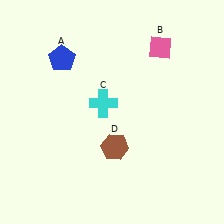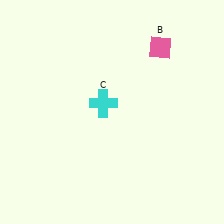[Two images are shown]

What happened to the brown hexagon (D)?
The brown hexagon (D) was removed in Image 2. It was in the bottom-right area of Image 1.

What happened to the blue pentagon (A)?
The blue pentagon (A) was removed in Image 2. It was in the top-left area of Image 1.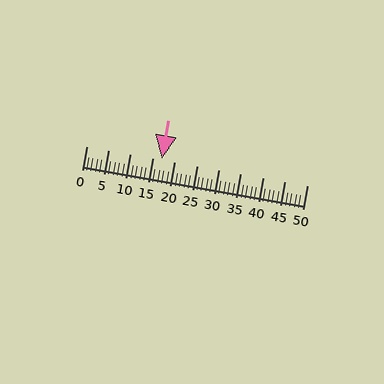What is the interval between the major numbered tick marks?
The major tick marks are spaced 5 units apart.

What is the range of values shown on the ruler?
The ruler shows values from 0 to 50.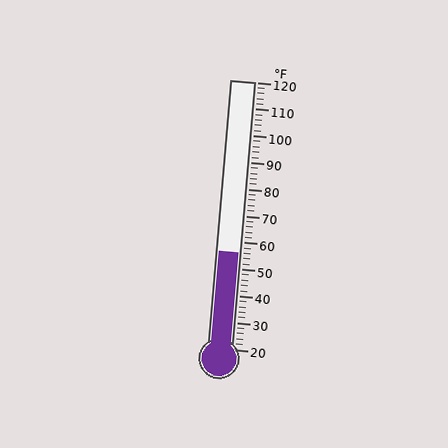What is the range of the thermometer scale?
The thermometer scale ranges from 20°F to 120°F.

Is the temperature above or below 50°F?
The temperature is above 50°F.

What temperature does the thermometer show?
The thermometer shows approximately 56°F.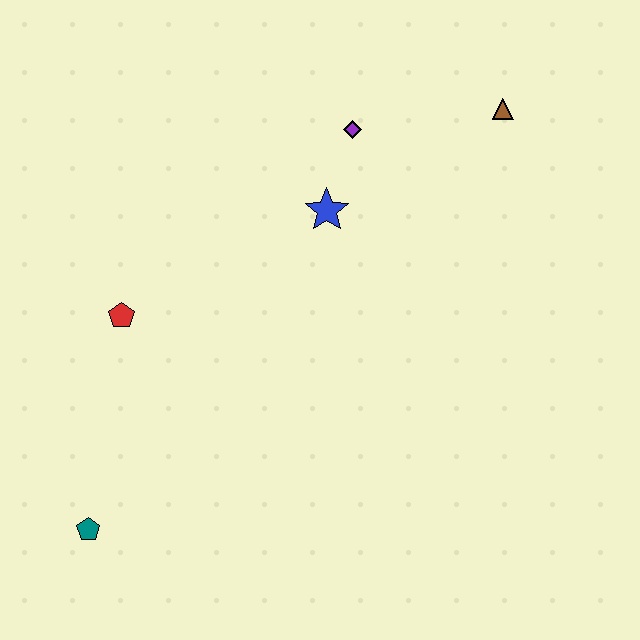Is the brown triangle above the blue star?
Yes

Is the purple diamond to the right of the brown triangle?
No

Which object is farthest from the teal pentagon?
The brown triangle is farthest from the teal pentagon.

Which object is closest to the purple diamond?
The blue star is closest to the purple diamond.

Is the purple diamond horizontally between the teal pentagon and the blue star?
No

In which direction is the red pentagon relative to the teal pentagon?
The red pentagon is above the teal pentagon.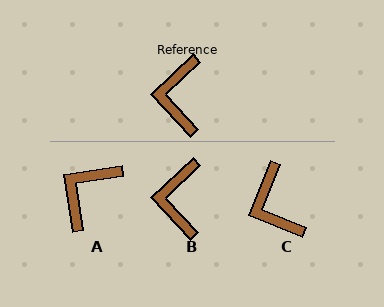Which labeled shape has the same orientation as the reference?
B.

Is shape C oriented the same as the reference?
No, it is off by about 25 degrees.